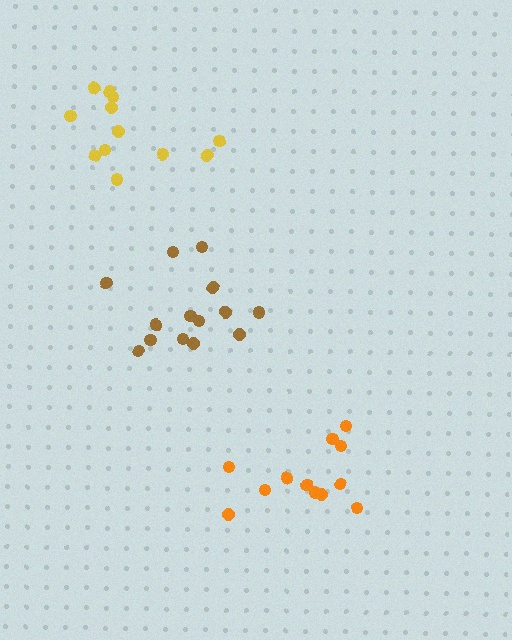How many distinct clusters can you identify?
There are 3 distinct clusters.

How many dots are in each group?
Group 1: 12 dots, Group 2: 14 dots, Group 3: 12 dots (38 total).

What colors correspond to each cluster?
The clusters are colored: orange, brown, yellow.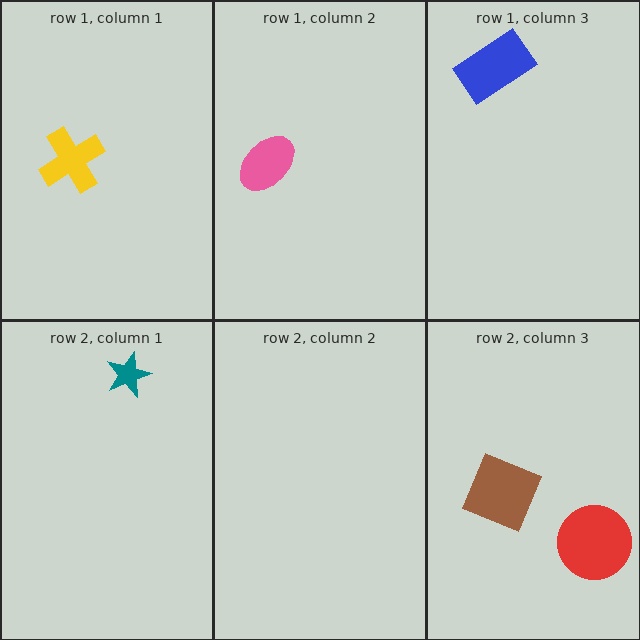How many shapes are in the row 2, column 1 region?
1.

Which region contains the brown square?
The row 2, column 3 region.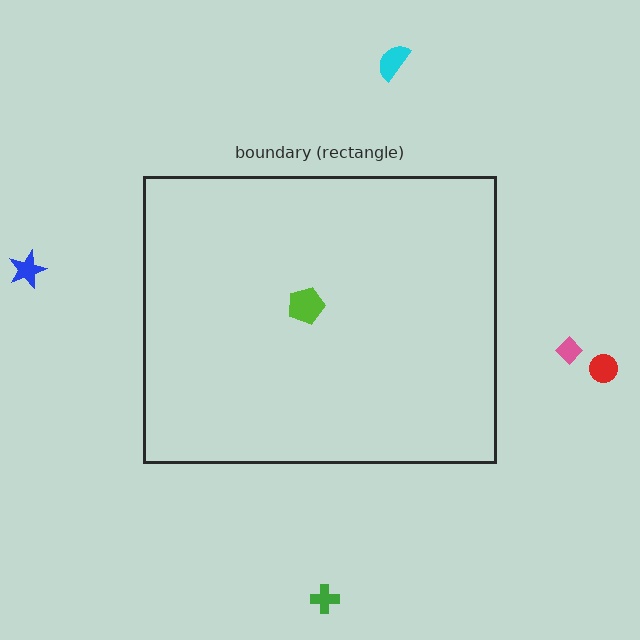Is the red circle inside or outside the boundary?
Outside.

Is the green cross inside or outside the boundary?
Outside.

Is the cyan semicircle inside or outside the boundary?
Outside.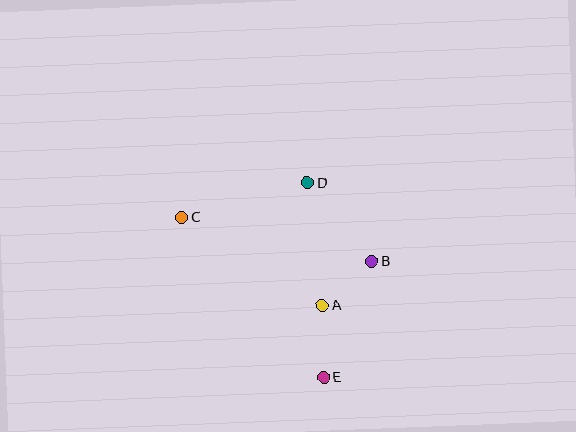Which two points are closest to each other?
Points A and B are closest to each other.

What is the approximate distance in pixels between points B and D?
The distance between B and D is approximately 101 pixels.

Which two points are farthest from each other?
Points C and E are farthest from each other.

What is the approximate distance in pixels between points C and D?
The distance between C and D is approximately 130 pixels.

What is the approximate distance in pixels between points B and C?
The distance between B and C is approximately 195 pixels.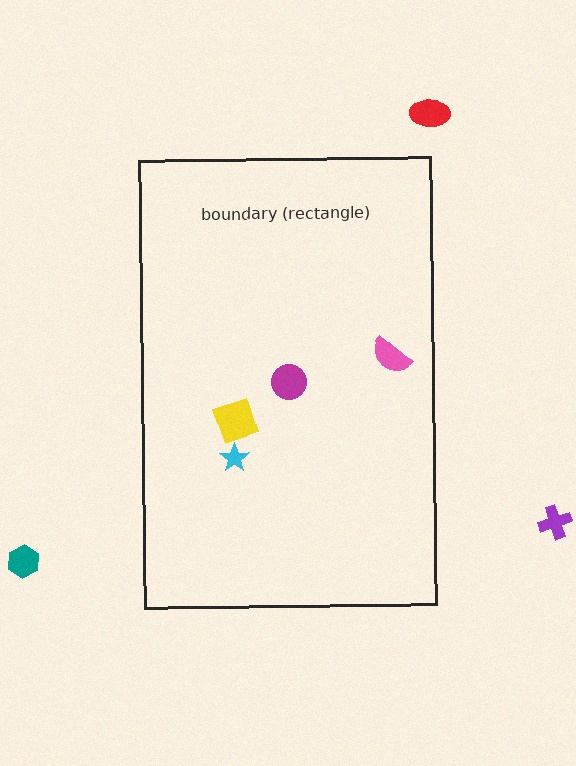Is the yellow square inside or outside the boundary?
Inside.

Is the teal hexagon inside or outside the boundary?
Outside.